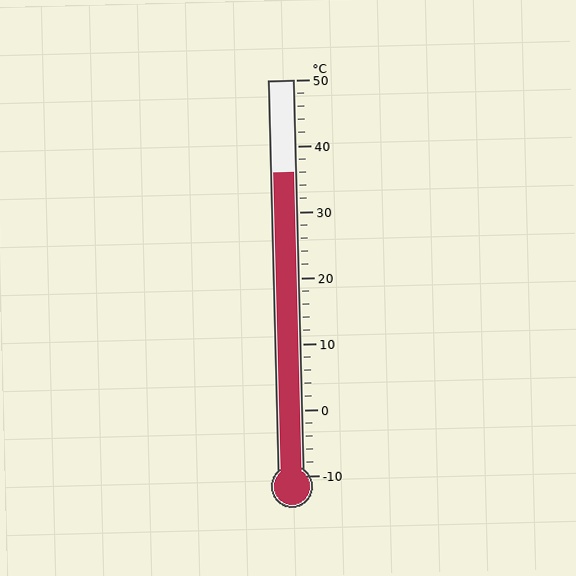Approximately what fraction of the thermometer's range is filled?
The thermometer is filled to approximately 75% of its range.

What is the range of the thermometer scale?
The thermometer scale ranges from -10°C to 50°C.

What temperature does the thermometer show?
The thermometer shows approximately 36°C.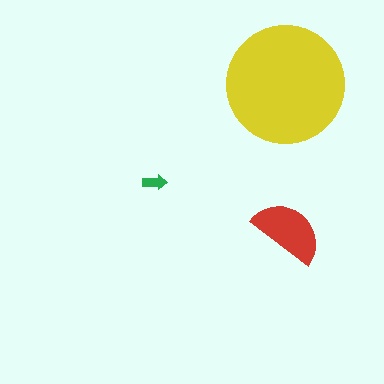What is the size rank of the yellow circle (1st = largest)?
1st.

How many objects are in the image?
There are 3 objects in the image.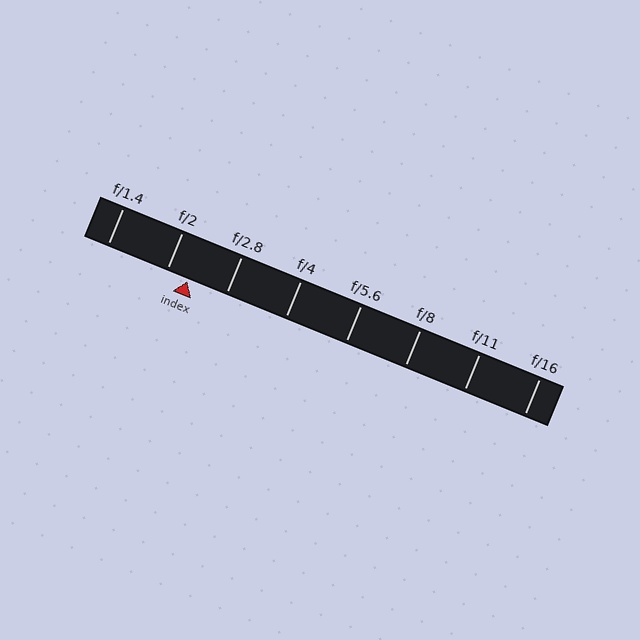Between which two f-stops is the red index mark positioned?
The index mark is between f/2 and f/2.8.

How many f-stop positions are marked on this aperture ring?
There are 8 f-stop positions marked.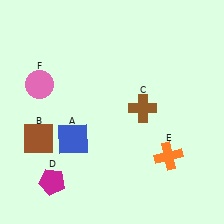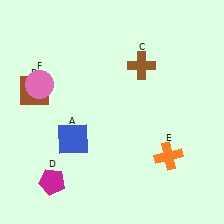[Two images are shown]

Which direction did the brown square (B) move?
The brown square (B) moved up.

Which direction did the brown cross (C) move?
The brown cross (C) moved up.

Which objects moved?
The objects that moved are: the brown square (B), the brown cross (C).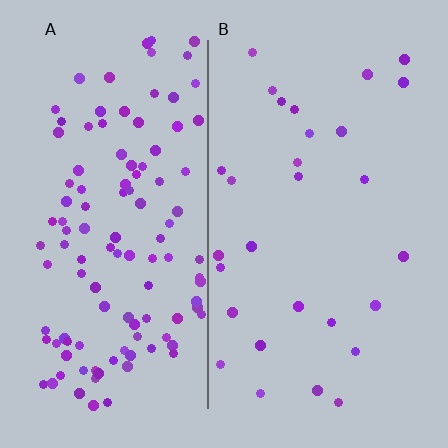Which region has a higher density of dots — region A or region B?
A (the left).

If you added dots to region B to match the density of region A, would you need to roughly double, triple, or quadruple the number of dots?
Approximately quadruple.